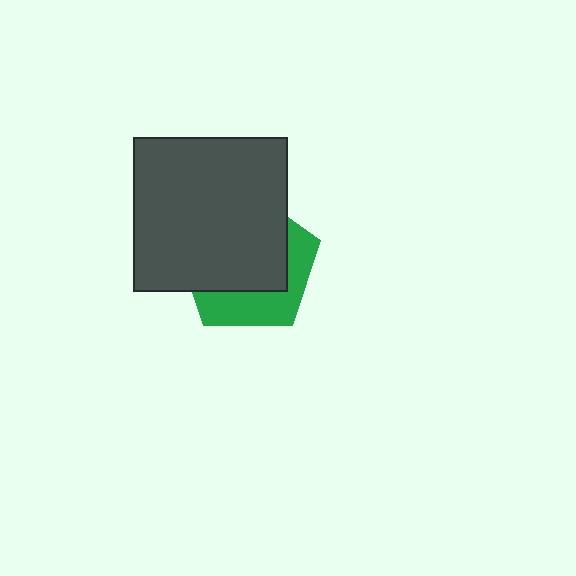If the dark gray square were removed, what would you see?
You would see the complete green pentagon.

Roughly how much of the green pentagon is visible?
A small part of it is visible (roughly 37%).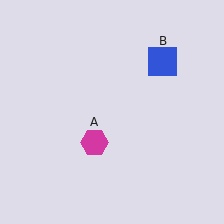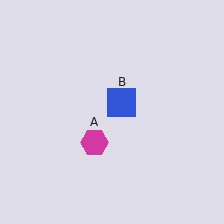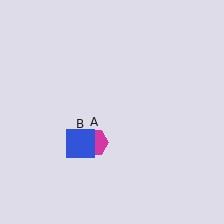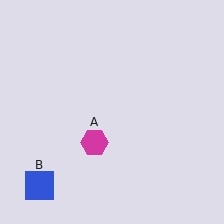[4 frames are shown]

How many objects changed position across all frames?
1 object changed position: blue square (object B).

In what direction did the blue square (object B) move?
The blue square (object B) moved down and to the left.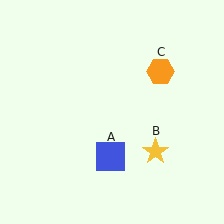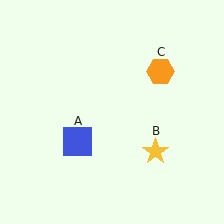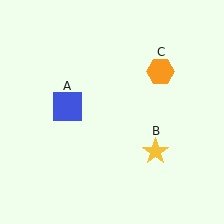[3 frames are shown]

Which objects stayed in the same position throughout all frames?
Yellow star (object B) and orange hexagon (object C) remained stationary.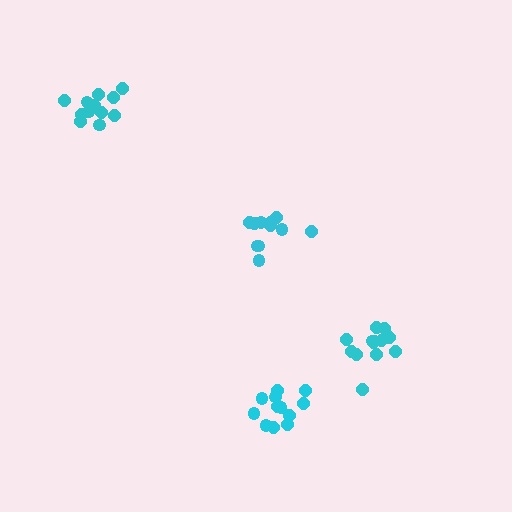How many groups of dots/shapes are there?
There are 4 groups.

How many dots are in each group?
Group 1: 12 dots, Group 2: 11 dots, Group 3: 12 dots, Group 4: 13 dots (48 total).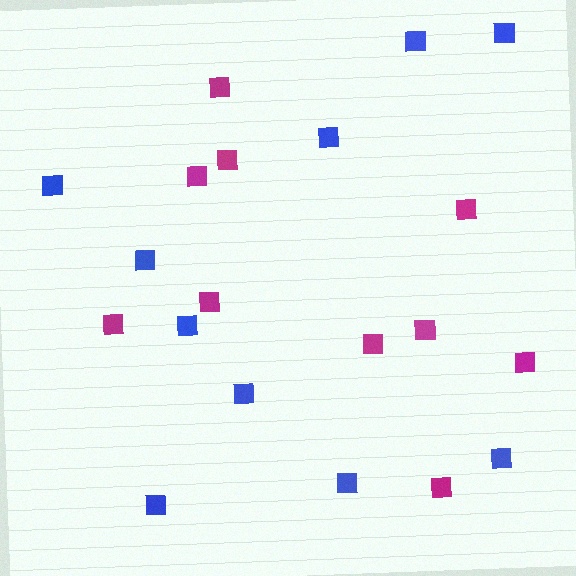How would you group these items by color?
There are 2 groups: one group of blue squares (10) and one group of magenta squares (10).